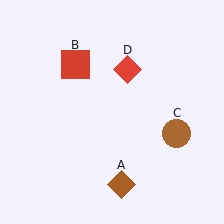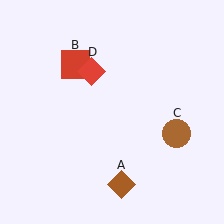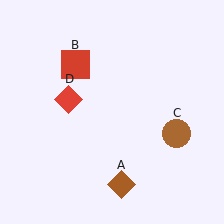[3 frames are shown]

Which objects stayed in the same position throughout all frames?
Brown diamond (object A) and red square (object B) and brown circle (object C) remained stationary.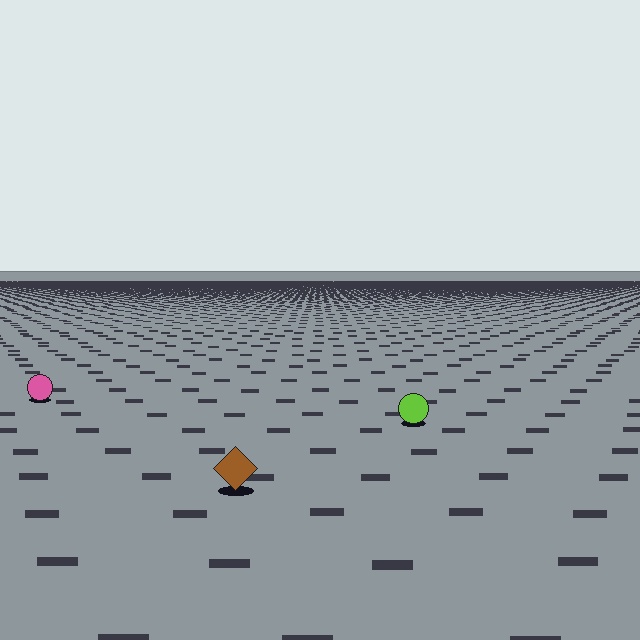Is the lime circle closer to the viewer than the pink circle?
Yes. The lime circle is closer — you can tell from the texture gradient: the ground texture is coarser near it.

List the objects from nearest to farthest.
From nearest to farthest: the brown diamond, the lime circle, the pink circle.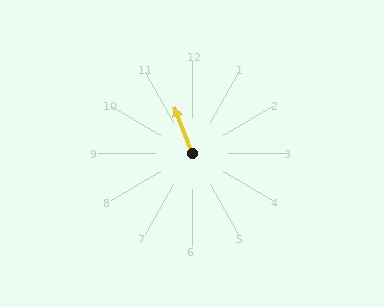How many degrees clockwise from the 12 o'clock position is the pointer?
Approximately 339 degrees.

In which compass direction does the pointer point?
North.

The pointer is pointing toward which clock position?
Roughly 11 o'clock.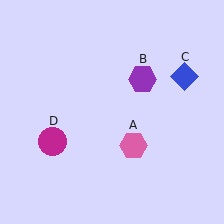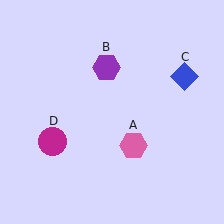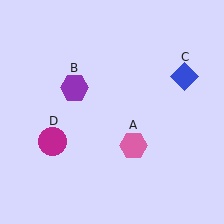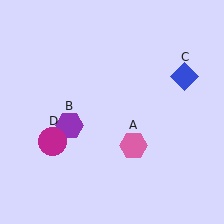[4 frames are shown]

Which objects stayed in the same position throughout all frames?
Pink hexagon (object A) and blue diamond (object C) and magenta circle (object D) remained stationary.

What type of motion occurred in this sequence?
The purple hexagon (object B) rotated counterclockwise around the center of the scene.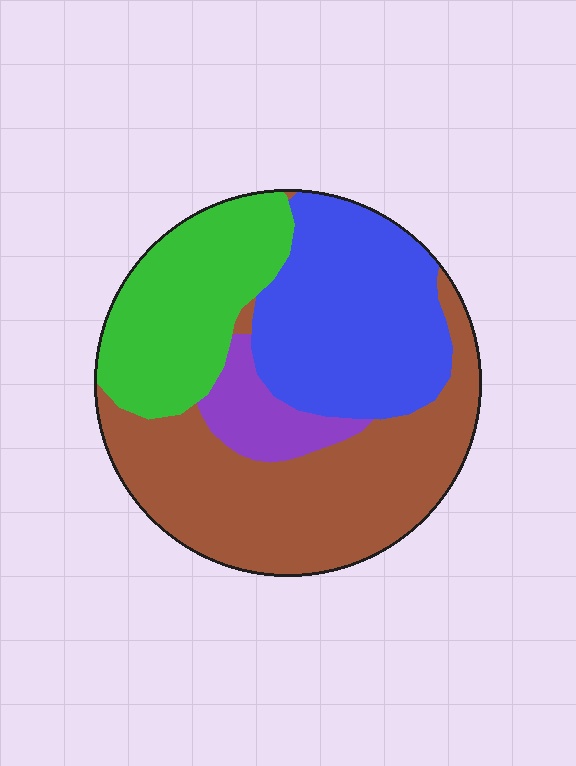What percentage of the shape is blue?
Blue covers about 30% of the shape.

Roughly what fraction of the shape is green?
Green covers 23% of the shape.